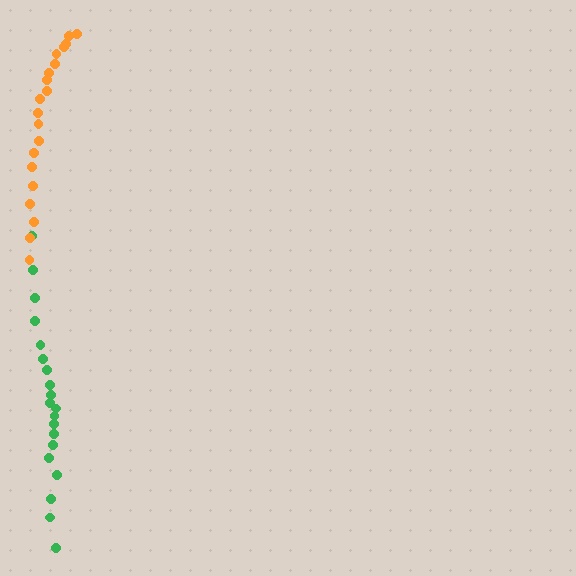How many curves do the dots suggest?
There are 2 distinct paths.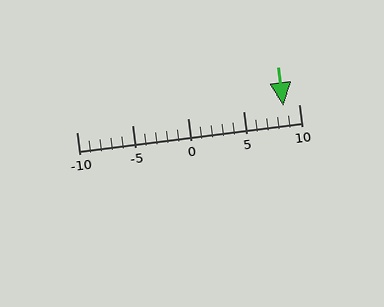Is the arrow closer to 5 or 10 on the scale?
The arrow is closer to 10.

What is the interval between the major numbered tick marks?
The major tick marks are spaced 5 units apart.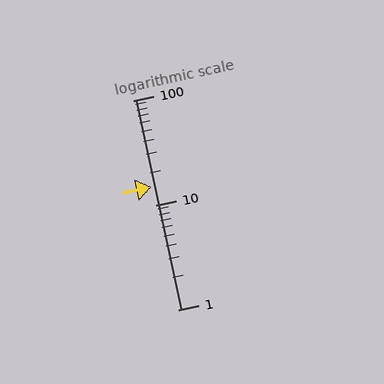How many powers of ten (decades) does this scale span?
The scale spans 2 decades, from 1 to 100.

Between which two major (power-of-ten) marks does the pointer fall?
The pointer is between 10 and 100.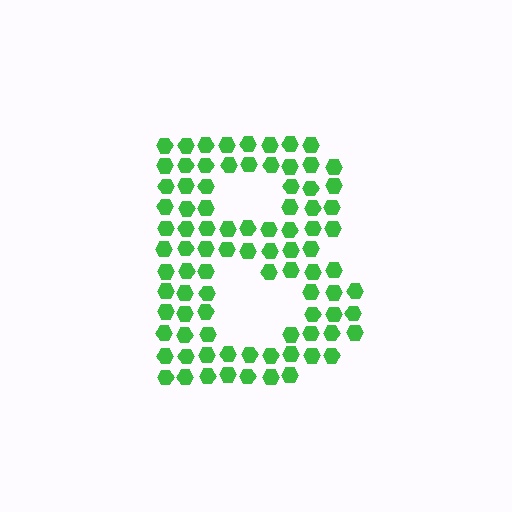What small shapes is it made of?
It is made of small hexagons.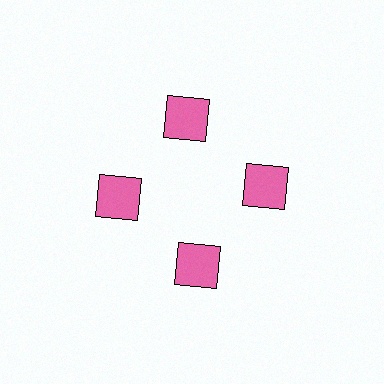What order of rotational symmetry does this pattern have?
This pattern has 4-fold rotational symmetry.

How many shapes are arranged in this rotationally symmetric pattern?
There are 4 shapes, arranged in 4 groups of 1.